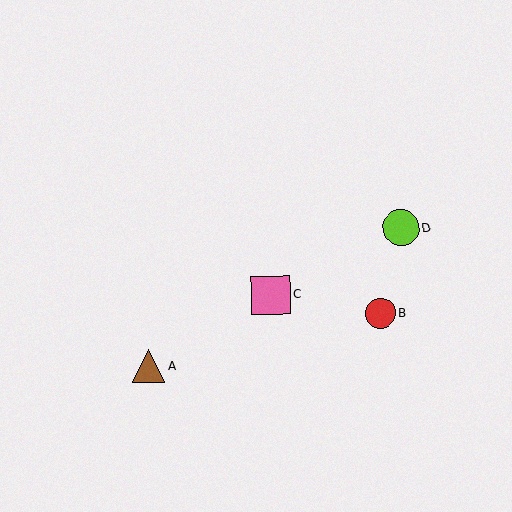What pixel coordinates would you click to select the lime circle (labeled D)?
Click at (401, 228) to select the lime circle D.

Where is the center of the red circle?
The center of the red circle is at (381, 313).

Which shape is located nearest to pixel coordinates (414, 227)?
The lime circle (labeled D) at (401, 228) is nearest to that location.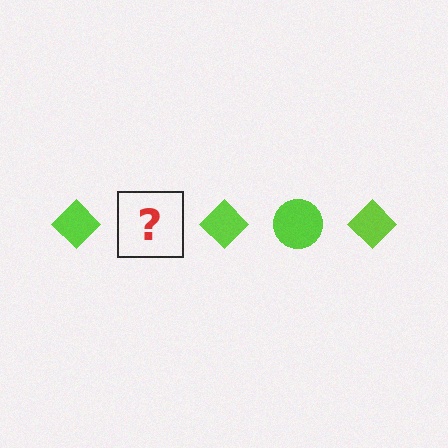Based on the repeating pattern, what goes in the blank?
The blank should be a lime circle.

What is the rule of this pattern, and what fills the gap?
The rule is that the pattern cycles through diamond, circle shapes in lime. The gap should be filled with a lime circle.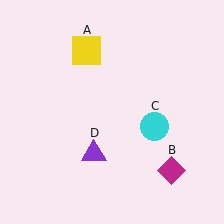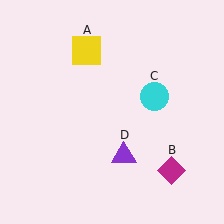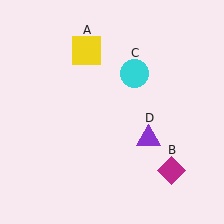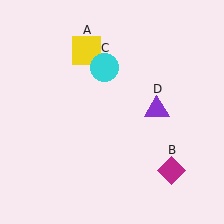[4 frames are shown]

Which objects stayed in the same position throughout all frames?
Yellow square (object A) and magenta diamond (object B) remained stationary.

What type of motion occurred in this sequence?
The cyan circle (object C), purple triangle (object D) rotated counterclockwise around the center of the scene.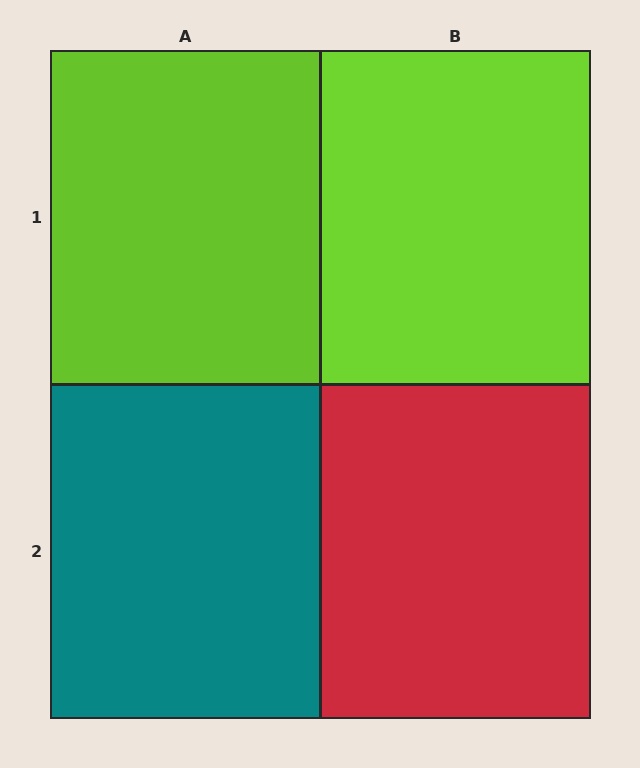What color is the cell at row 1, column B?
Lime.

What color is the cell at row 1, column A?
Lime.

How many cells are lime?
2 cells are lime.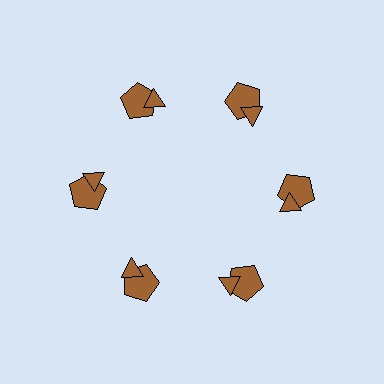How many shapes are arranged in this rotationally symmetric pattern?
There are 12 shapes, arranged in 6 groups of 2.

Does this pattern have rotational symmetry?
Yes, this pattern has 6-fold rotational symmetry. It looks the same after rotating 60 degrees around the center.